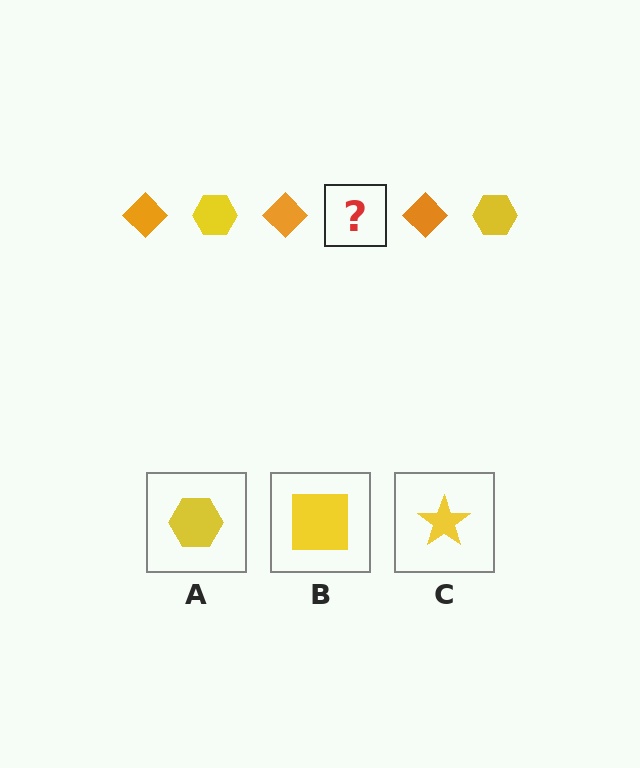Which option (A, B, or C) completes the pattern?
A.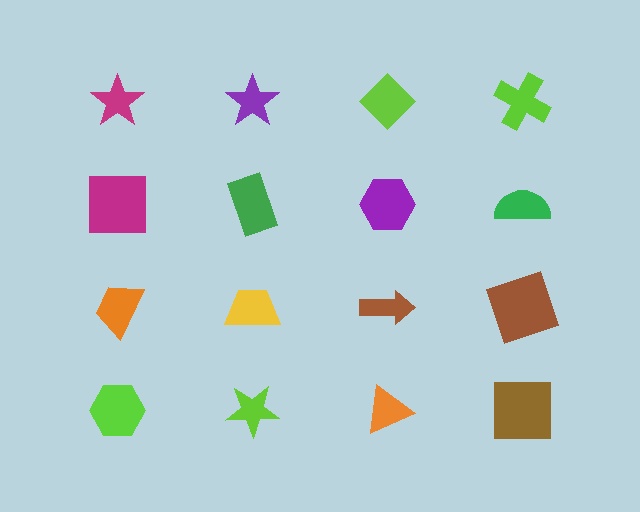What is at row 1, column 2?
A purple star.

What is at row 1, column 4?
A lime cross.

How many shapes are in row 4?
4 shapes.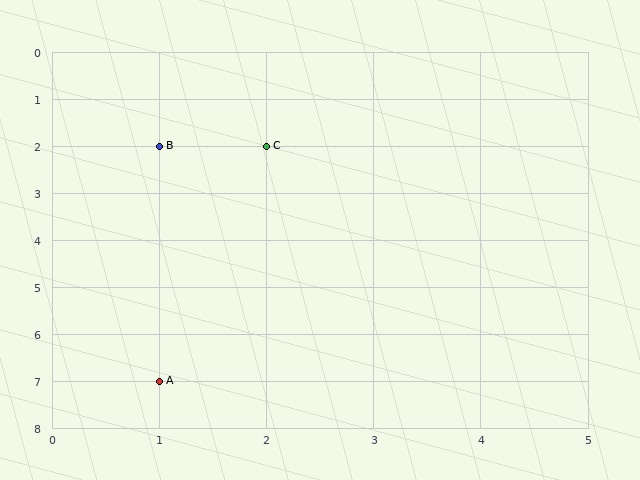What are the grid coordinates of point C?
Point C is at grid coordinates (2, 2).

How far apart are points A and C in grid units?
Points A and C are 1 column and 5 rows apart (about 5.1 grid units diagonally).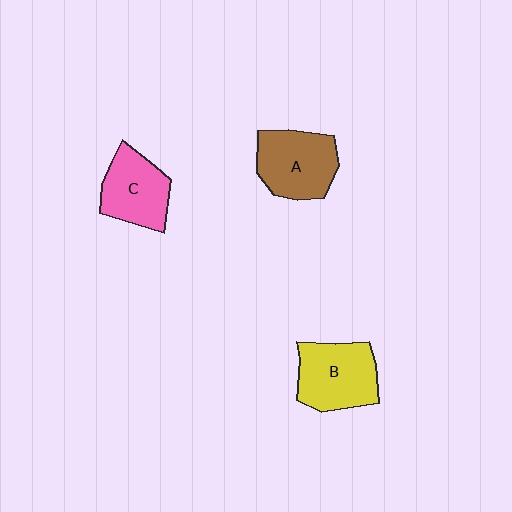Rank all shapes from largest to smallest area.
From largest to smallest: B (yellow), A (brown), C (pink).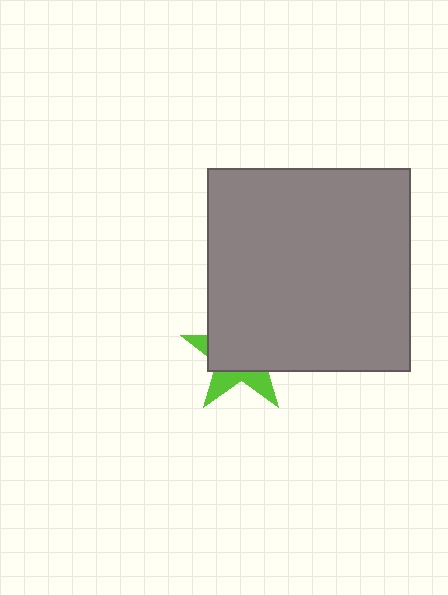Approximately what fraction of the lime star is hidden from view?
Roughly 66% of the lime star is hidden behind the gray square.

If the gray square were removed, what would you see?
You would see the complete lime star.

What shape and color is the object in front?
The object in front is a gray square.